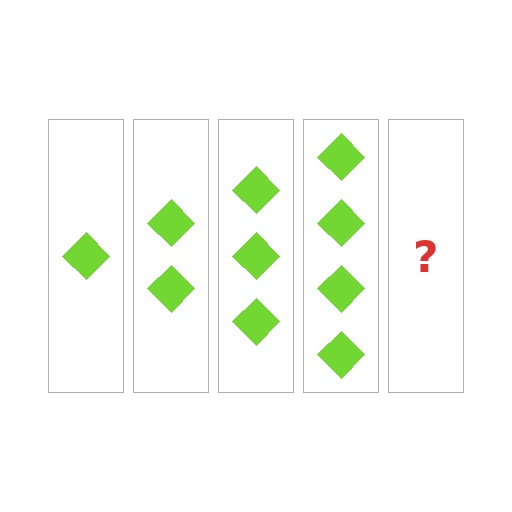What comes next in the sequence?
The next element should be 5 diamonds.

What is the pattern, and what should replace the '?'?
The pattern is that each step adds one more diamond. The '?' should be 5 diamonds.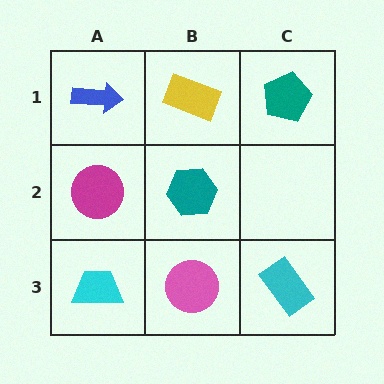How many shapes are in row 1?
3 shapes.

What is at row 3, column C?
A cyan rectangle.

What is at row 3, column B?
A pink circle.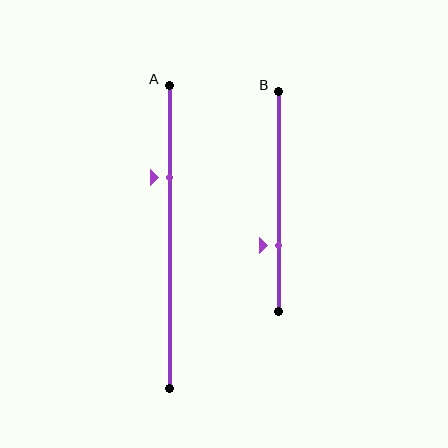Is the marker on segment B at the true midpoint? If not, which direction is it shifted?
No, the marker on segment B is shifted downward by about 20% of the segment length.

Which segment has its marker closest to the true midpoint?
Segment A has its marker closest to the true midpoint.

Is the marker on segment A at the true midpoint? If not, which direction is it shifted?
No, the marker on segment A is shifted upward by about 20% of the segment length.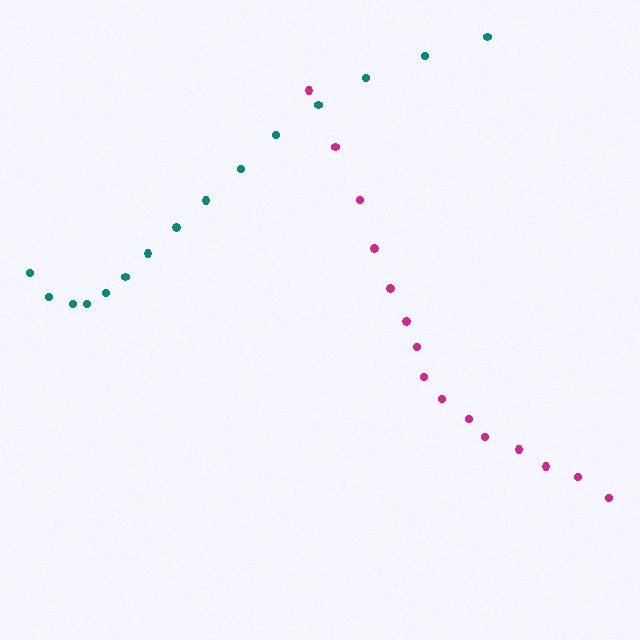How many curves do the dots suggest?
There are 2 distinct paths.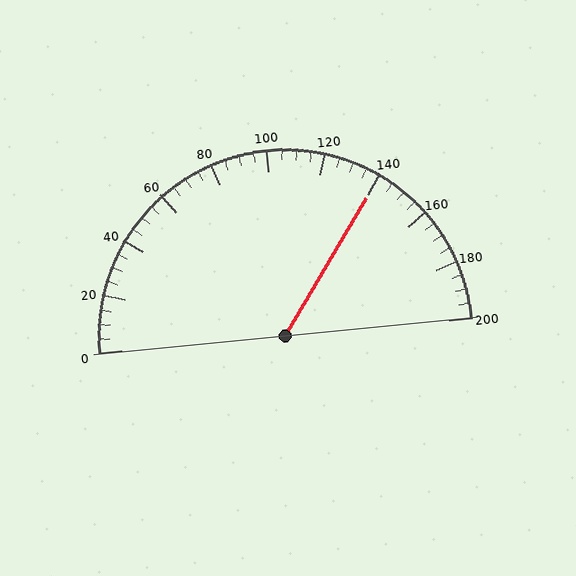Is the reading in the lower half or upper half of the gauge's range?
The reading is in the upper half of the range (0 to 200).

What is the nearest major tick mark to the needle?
The nearest major tick mark is 140.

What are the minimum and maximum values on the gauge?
The gauge ranges from 0 to 200.